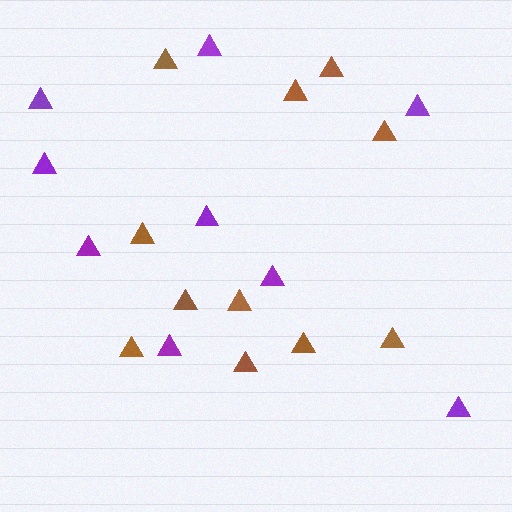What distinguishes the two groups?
There are 2 groups: one group of purple triangles (9) and one group of brown triangles (11).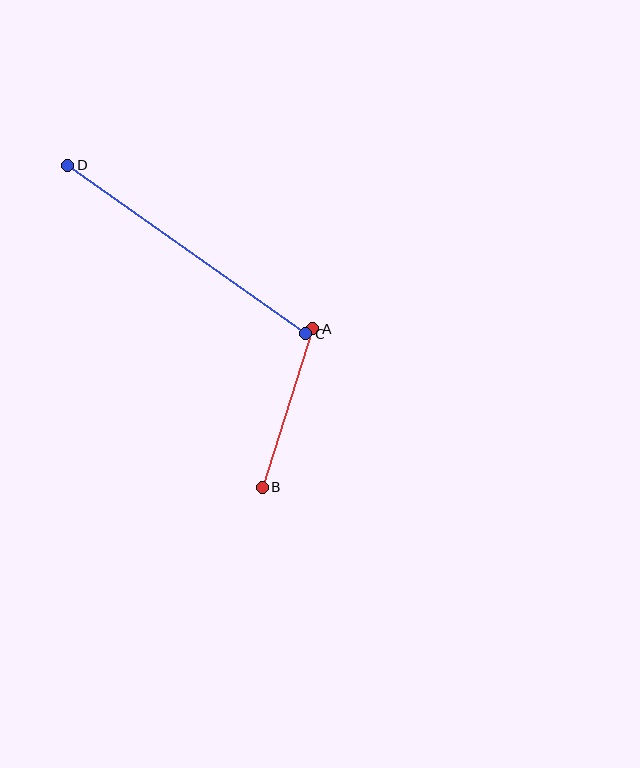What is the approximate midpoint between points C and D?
The midpoint is at approximately (187, 250) pixels.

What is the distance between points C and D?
The distance is approximately 292 pixels.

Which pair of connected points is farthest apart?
Points C and D are farthest apart.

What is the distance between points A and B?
The distance is approximately 166 pixels.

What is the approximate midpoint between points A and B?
The midpoint is at approximately (288, 408) pixels.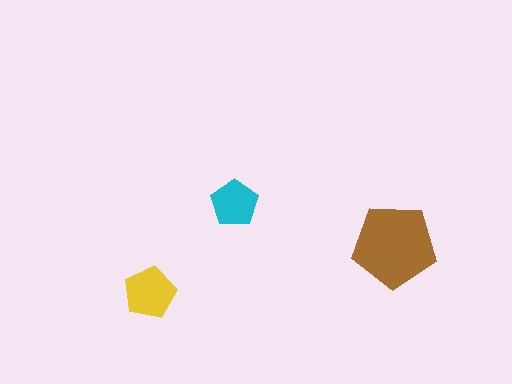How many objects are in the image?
There are 3 objects in the image.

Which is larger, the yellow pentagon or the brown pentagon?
The brown one.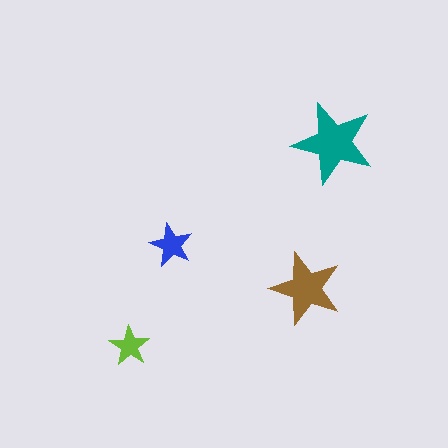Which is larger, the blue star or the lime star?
The blue one.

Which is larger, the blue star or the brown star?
The brown one.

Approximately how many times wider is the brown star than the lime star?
About 2 times wider.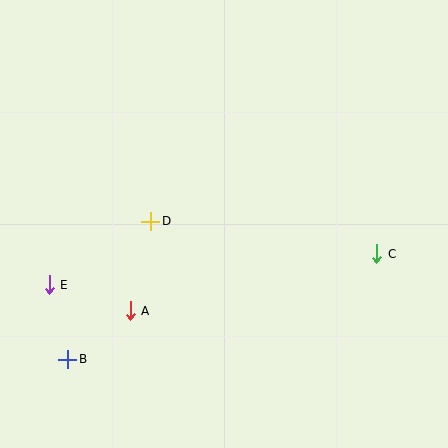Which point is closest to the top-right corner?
Point C is closest to the top-right corner.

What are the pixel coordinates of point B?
Point B is at (68, 359).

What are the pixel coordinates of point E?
Point E is at (49, 285).